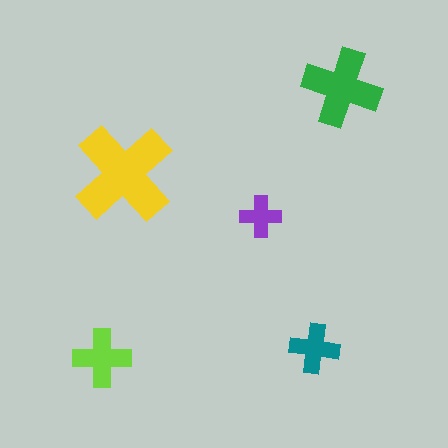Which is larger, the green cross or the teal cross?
The green one.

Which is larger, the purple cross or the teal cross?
The teal one.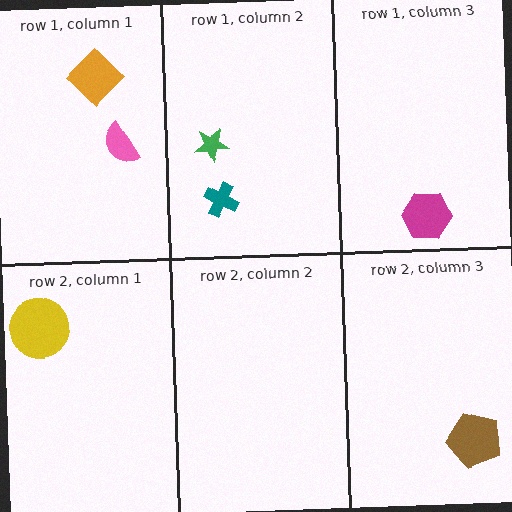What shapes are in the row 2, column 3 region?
The brown pentagon.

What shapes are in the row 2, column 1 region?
The yellow circle.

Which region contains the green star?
The row 1, column 2 region.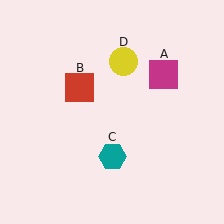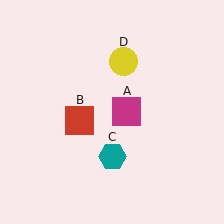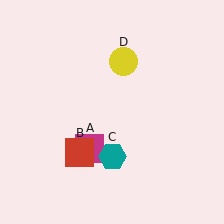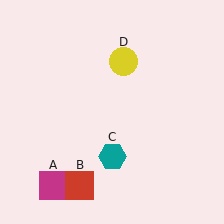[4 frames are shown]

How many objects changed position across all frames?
2 objects changed position: magenta square (object A), red square (object B).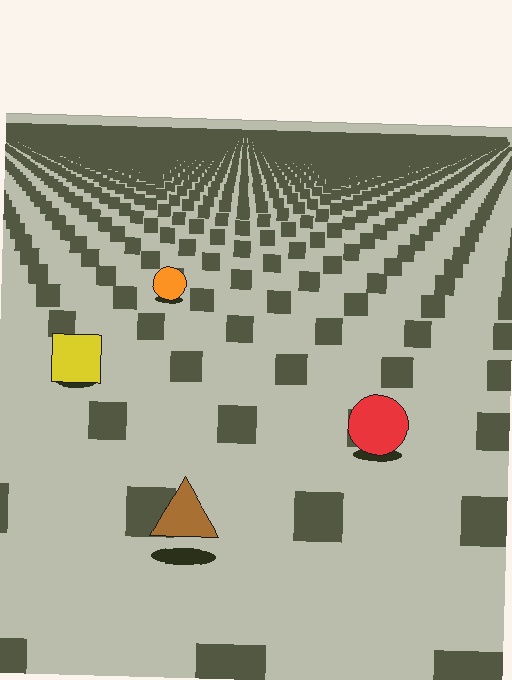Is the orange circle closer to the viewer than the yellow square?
No. The yellow square is closer — you can tell from the texture gradient: the ground texture is coarser near it.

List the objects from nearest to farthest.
From nearest to farthest: the brown triangle, the red circle, the yellow square, the orange circle.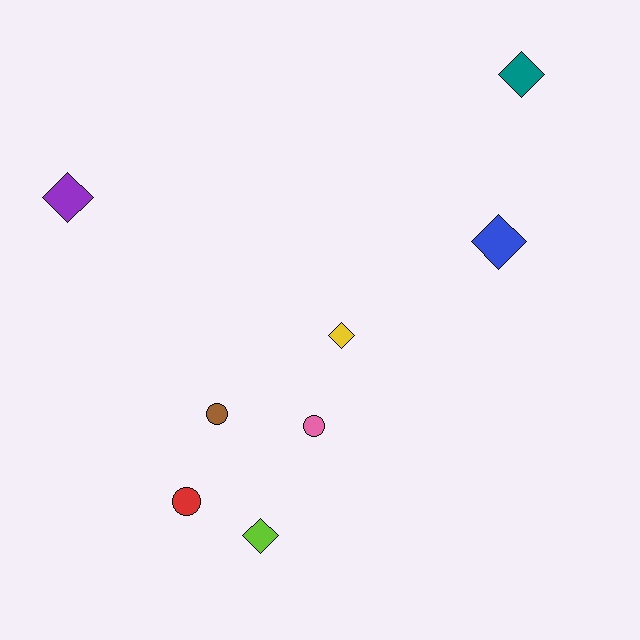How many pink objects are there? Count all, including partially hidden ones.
There is 1 pink object.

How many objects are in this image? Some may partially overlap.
There are 8 objects.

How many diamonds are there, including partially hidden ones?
There are 5 diamonds.